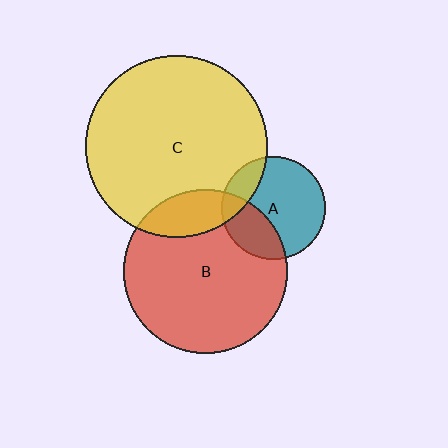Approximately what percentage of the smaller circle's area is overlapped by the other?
Approximately 20%.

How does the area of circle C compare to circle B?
Approximately 1.2 times.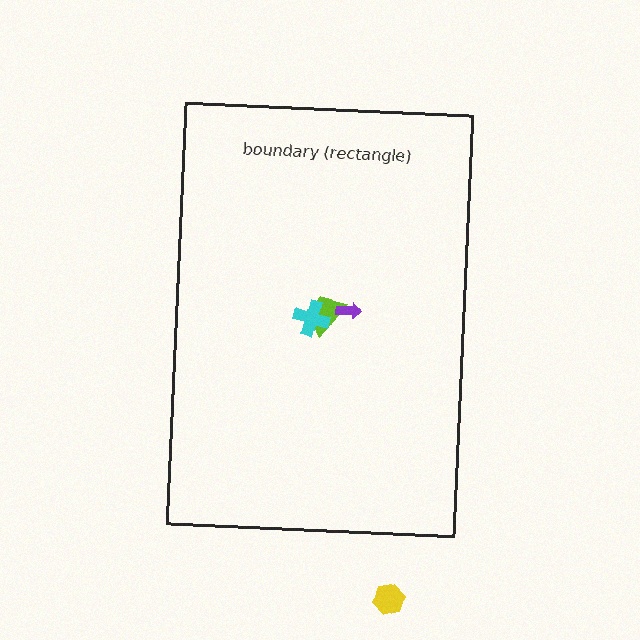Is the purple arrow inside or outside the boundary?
Inside.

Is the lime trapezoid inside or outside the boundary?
Inside.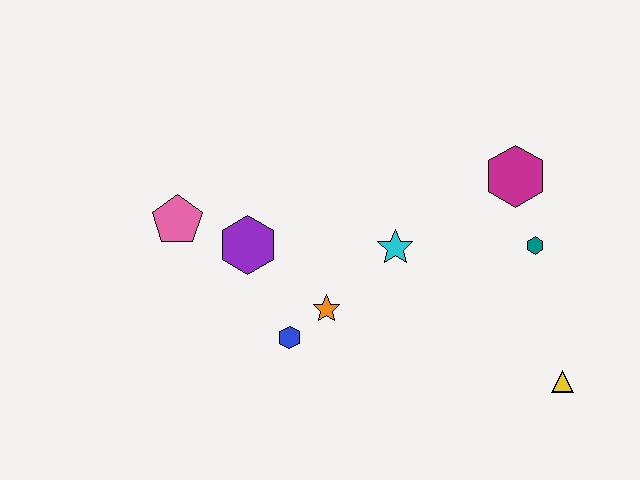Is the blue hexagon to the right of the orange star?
No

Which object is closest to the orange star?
The blue hexagon is closest to the orange star.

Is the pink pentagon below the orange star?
No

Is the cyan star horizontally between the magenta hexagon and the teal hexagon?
No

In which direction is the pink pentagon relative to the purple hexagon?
The pink pentagon is to the left of the purple hexagon.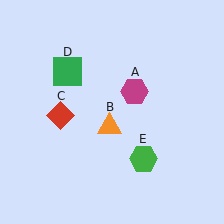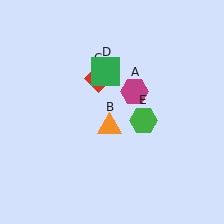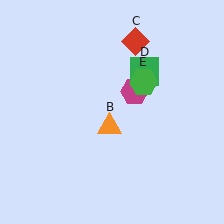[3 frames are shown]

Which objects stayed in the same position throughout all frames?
Magenta hexagon (object A) and orange triangle (object B) remained stationary.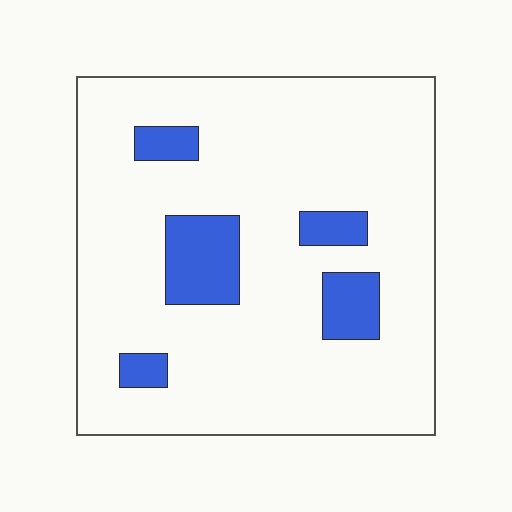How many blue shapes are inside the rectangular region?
5.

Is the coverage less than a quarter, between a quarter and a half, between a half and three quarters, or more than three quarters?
Less than a quarter.